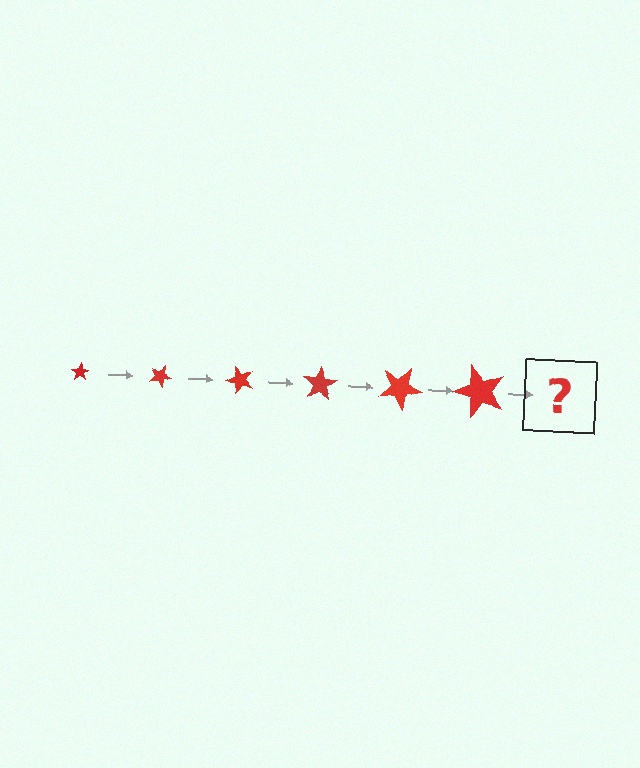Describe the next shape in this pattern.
It should be a star, larger than the previous one and rotated 150 degrees from the start.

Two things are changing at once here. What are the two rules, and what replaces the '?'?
The two rules are that the star grows larger each step and it rotates 25 degrees each step. The '?' should be a star, larger than the previous one and rotated 150 degrees from the start.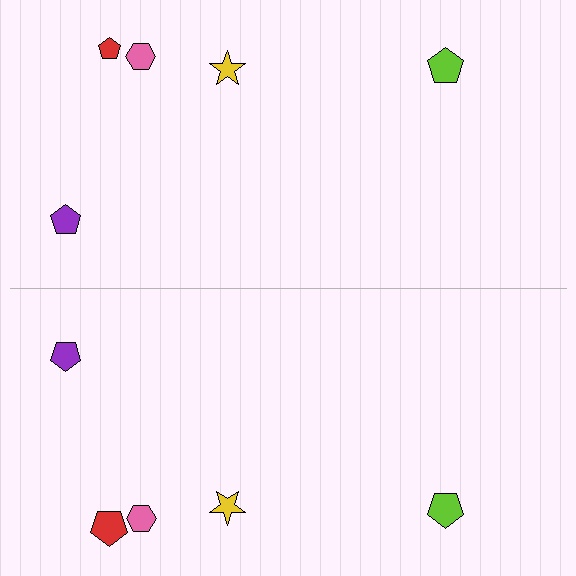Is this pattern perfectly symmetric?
No, the pattern is not perfectly symmetric. The red pentagon on the bottom side has a different size than its mirror counterpart.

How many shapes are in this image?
There are 10 shapes in this image.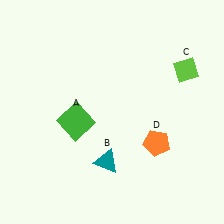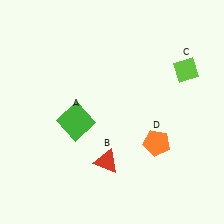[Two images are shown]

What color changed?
The triangle (B) changed from teal in Image 1 to red in Image 2.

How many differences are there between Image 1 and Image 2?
There is 1 difference between the two images.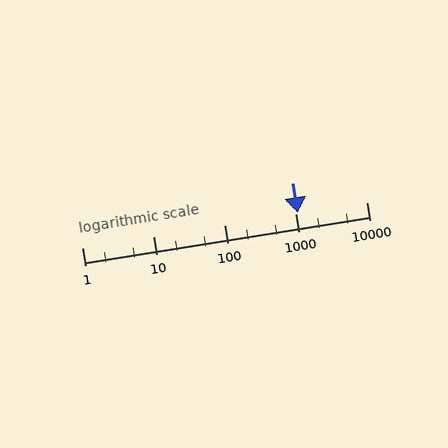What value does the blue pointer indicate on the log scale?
The pointer indicates approximately 1100.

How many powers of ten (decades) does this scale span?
The scale spans 4 decades, from 1 to 10000.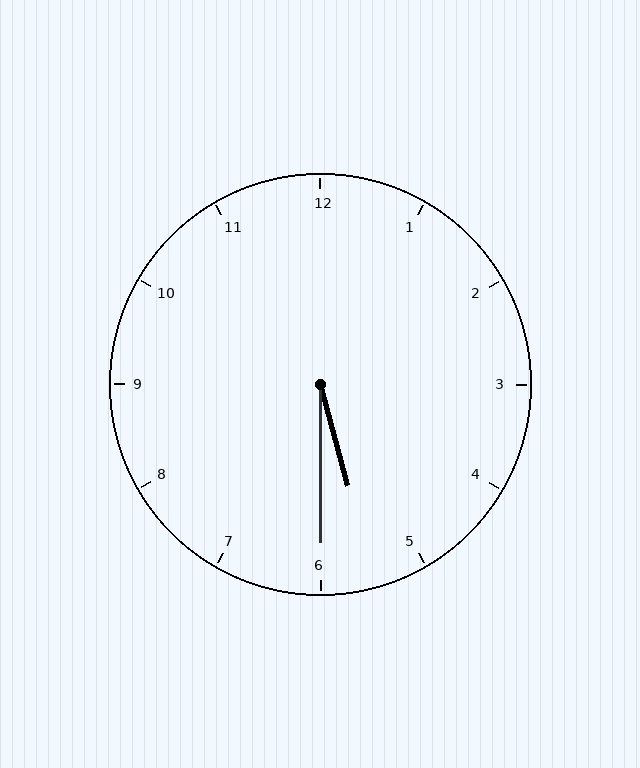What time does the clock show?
5:30.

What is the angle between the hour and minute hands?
Approximately 15 degrees.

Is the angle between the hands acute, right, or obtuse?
It is acute.